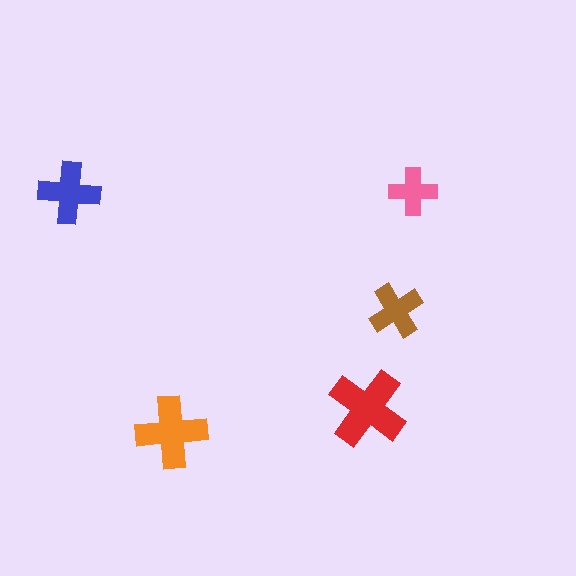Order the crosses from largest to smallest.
the red one, the orange one, the blue one, the brown one, the pink one.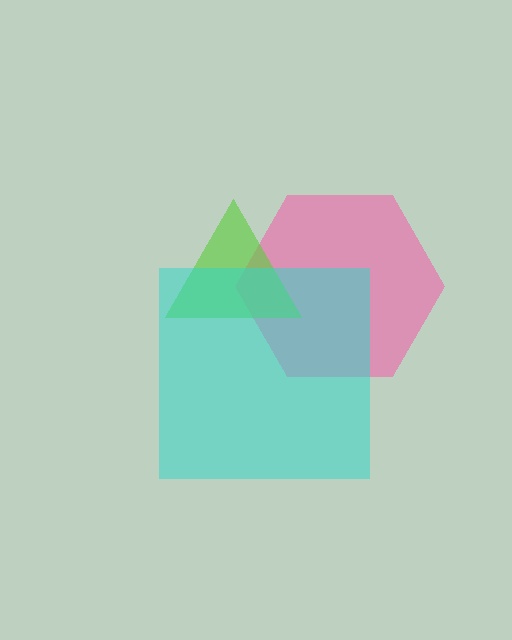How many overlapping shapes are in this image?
There are 3 overlapping shapes in the image.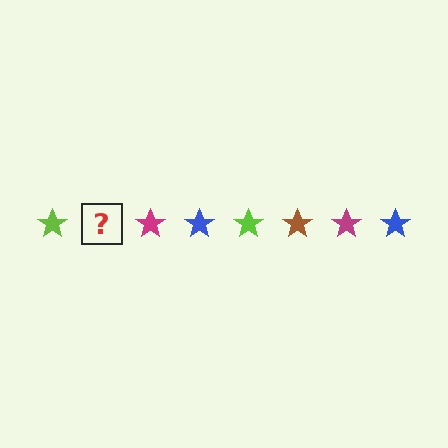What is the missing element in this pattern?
The missing element is a brown star.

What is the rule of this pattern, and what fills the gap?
The rule is that the pattern cycles through lime, brown, magenta, blue stars. The gap should be filled with a brown star.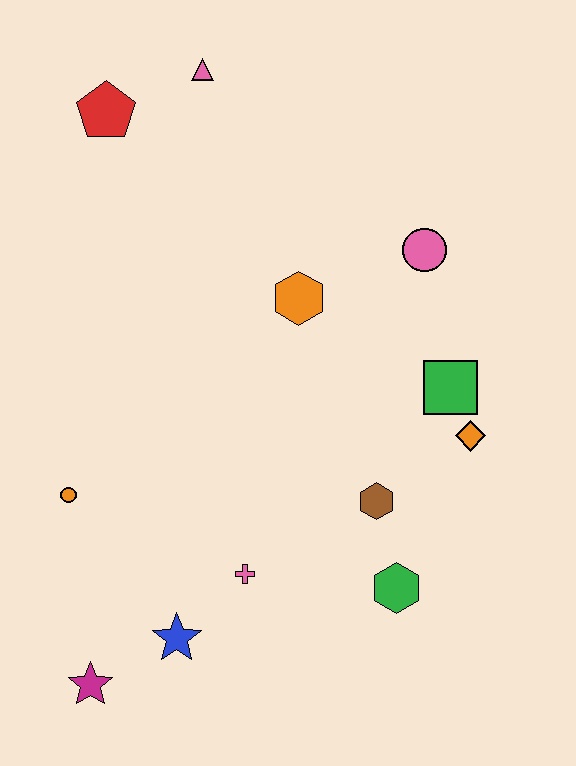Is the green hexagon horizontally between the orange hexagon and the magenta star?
No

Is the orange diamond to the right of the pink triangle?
Yes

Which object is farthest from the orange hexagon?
The magenta star is farthest from the orange hexagon.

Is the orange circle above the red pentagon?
No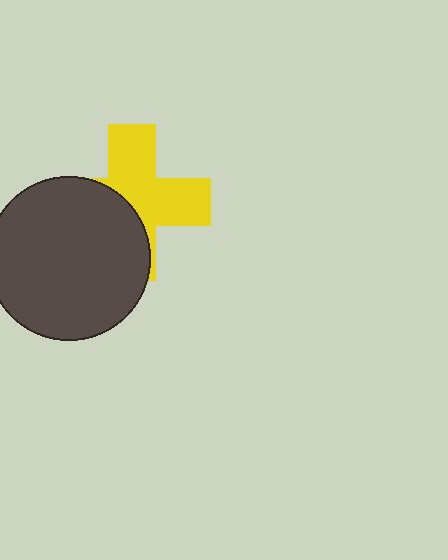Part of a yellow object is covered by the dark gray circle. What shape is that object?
It is a cross.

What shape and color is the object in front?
The object in front is a dark gray circle.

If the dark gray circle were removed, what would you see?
You would see the complete yellow cross.